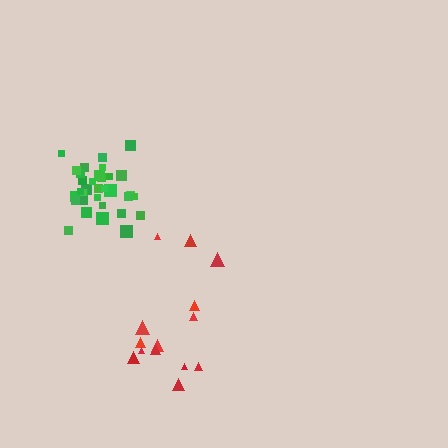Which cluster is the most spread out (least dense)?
Red.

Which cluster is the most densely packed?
Green.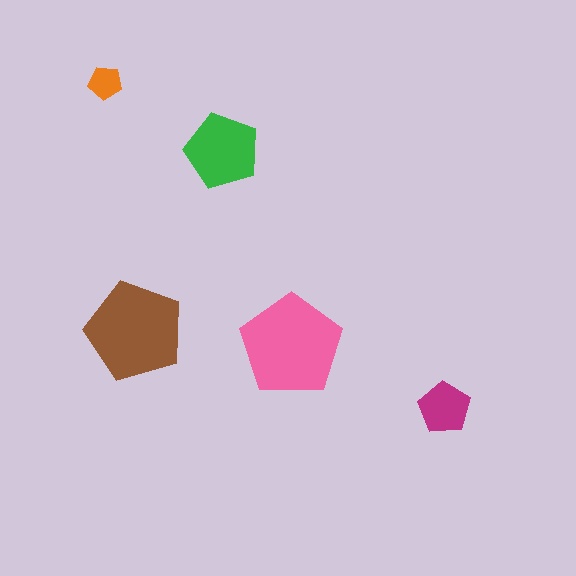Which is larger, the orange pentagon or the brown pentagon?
The brown one.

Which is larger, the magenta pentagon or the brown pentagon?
The brown one.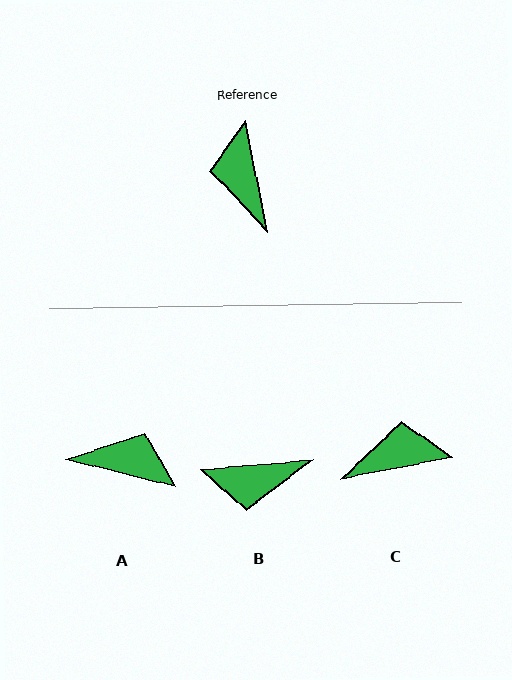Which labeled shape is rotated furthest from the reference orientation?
A, about 115 degrees away.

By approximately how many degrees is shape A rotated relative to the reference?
Approximately 115 degrees clockwise.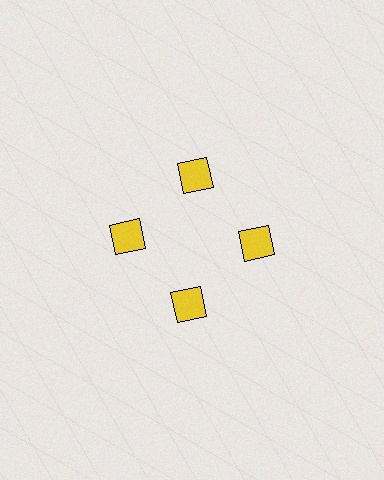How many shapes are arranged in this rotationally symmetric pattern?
There are 4 shapes, arranged in 4 groups of 1.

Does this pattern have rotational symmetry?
Yes, this pattern has 4-fold rotational symmetry. It looks the same after rotating 90 degrees around the center.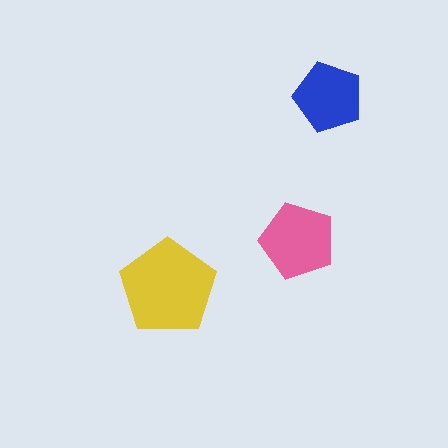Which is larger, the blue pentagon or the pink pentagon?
The pink one.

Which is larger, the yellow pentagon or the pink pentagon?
The yellow one.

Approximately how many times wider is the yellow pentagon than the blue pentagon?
About 1.5 times wider.